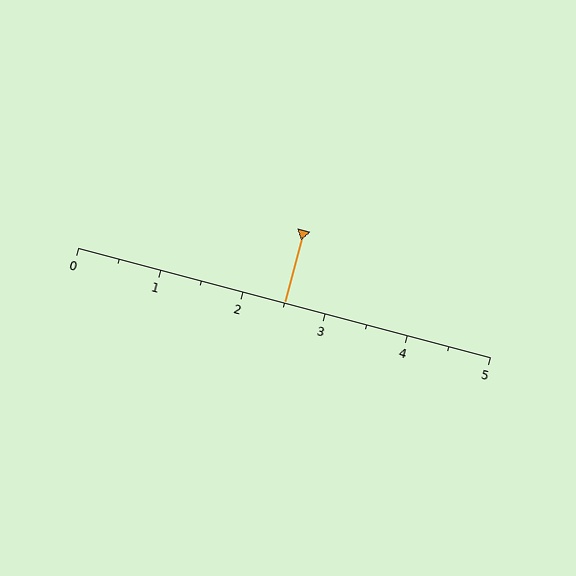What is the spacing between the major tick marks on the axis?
The major ticks are spaced 1 apart.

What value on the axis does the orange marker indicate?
The marker indicates approximately 2.5.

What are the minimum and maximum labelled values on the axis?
The axis runs from 0 to 5.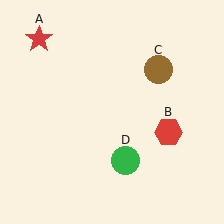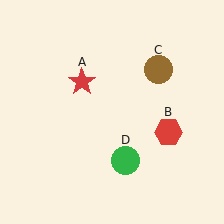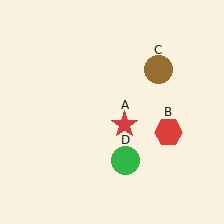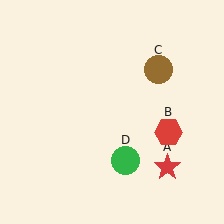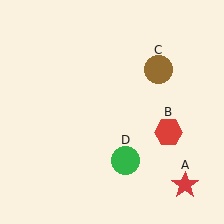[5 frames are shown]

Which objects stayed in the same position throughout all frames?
Red hexagon (object B) and brown circle (object C) and green circle (object D) remained stationary.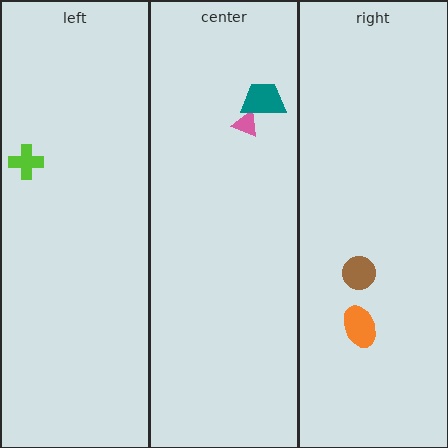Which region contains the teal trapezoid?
The center region.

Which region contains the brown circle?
The right region.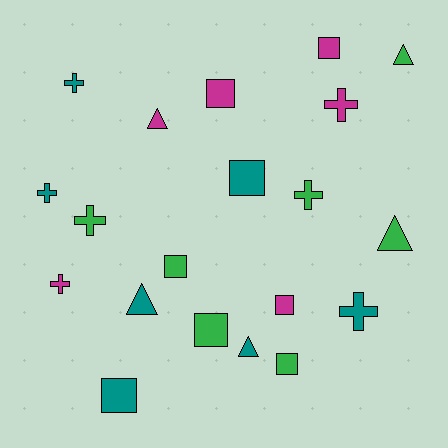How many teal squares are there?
There are 2 teal squares.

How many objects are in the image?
There are 20 objects.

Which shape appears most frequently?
Square, with 8 objects.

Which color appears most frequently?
Green, with 7 objects.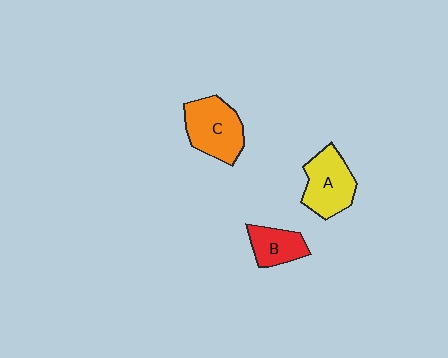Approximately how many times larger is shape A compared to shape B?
Approximately 1.5 times.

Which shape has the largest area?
Shape C (orange).